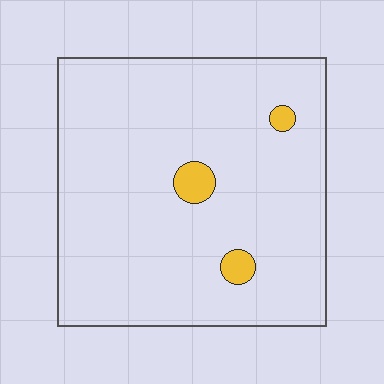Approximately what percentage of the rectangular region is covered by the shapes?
Approximately 5%.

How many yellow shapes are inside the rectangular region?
3.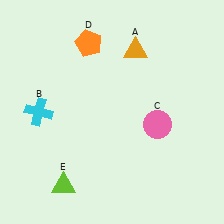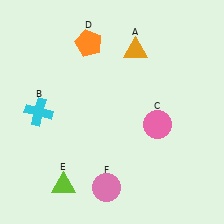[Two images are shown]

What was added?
A pink circle (F) was added in Image 2.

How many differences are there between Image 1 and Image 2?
There is 1 difference between the two images.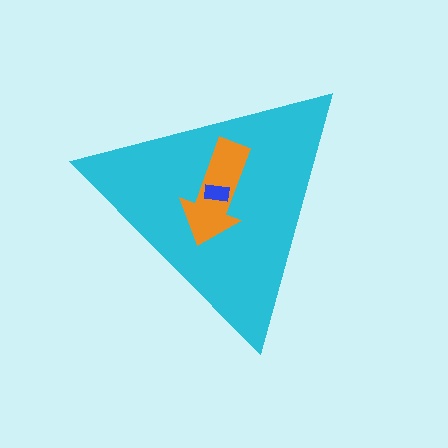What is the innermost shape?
The blue rectangle.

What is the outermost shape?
The cyan triangle.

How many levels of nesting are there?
3.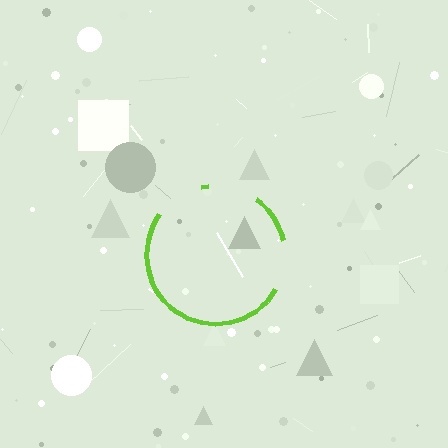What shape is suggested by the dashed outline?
The dashed outline suggests a circle.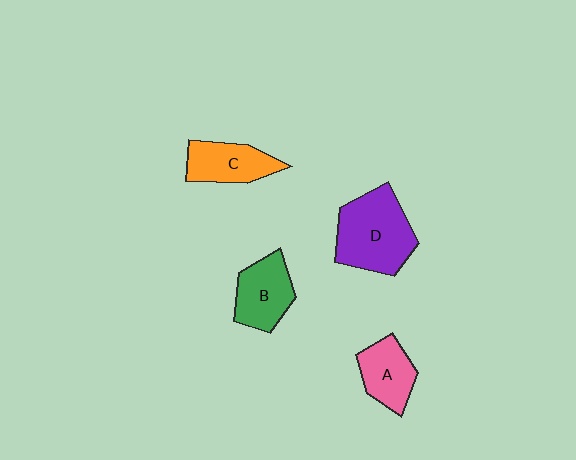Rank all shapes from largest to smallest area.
From largest to smallest: D (purple), B (green), C (orange), A (pink).